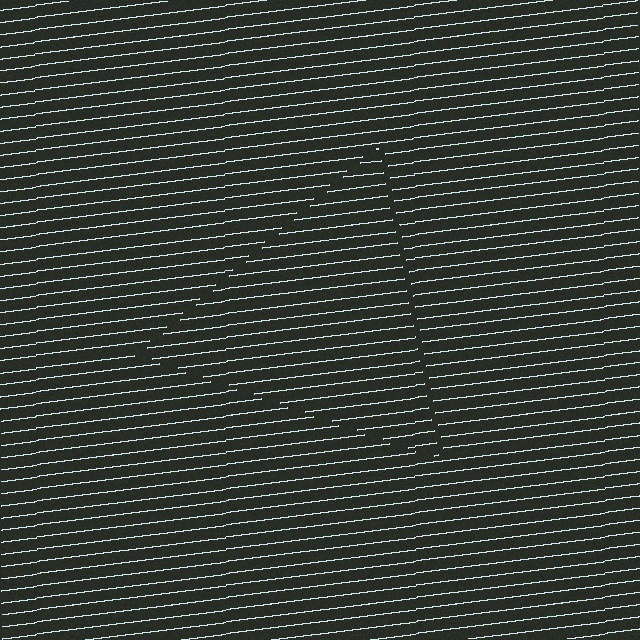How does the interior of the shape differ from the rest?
The interior of the shape contains the same grating, shifted by half a period — the contour is defined by the phase discontinuity where line-ends from the inner and outer gratings abut.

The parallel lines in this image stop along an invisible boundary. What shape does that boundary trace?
An illusory triangle. The interior of the shape contains the same grating, shifted by half a period — the contour is defined by the phase discontinuity where line-ends from the inner and outer gratings abut.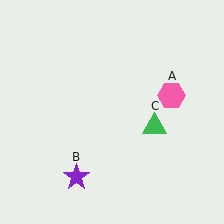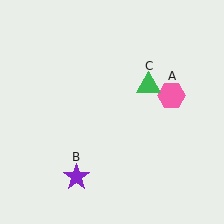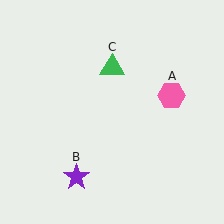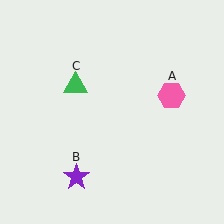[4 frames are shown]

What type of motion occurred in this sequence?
The green triangle (object C) rotated counterclockwise around the center of the scene.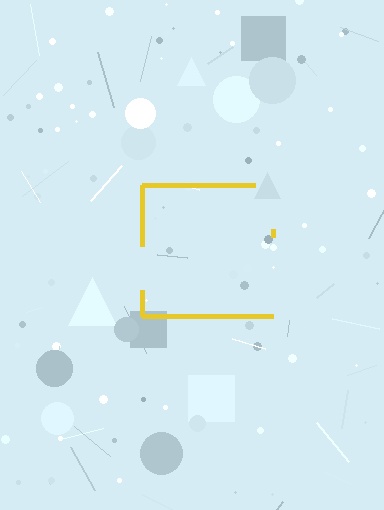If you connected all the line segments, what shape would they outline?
They would outline a square.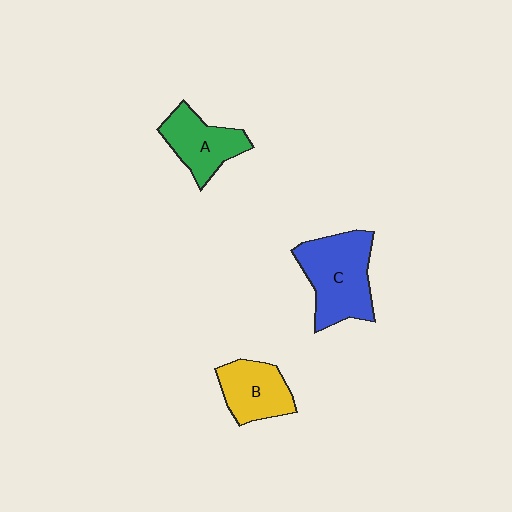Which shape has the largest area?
Shape C (blue).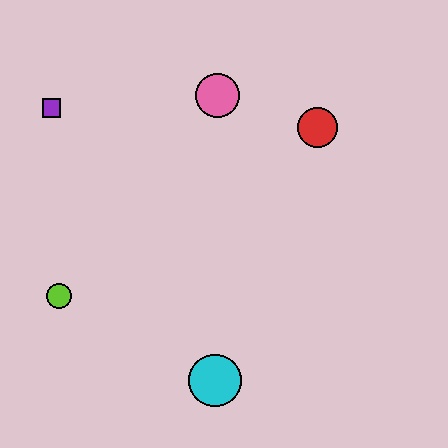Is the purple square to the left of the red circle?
Yes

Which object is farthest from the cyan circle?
The purple square is farthest from the cyan circle.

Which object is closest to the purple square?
The pink circle is closest to the purple square.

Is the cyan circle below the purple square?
Yes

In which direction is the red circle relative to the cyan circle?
The red circle is above the cyan circle.